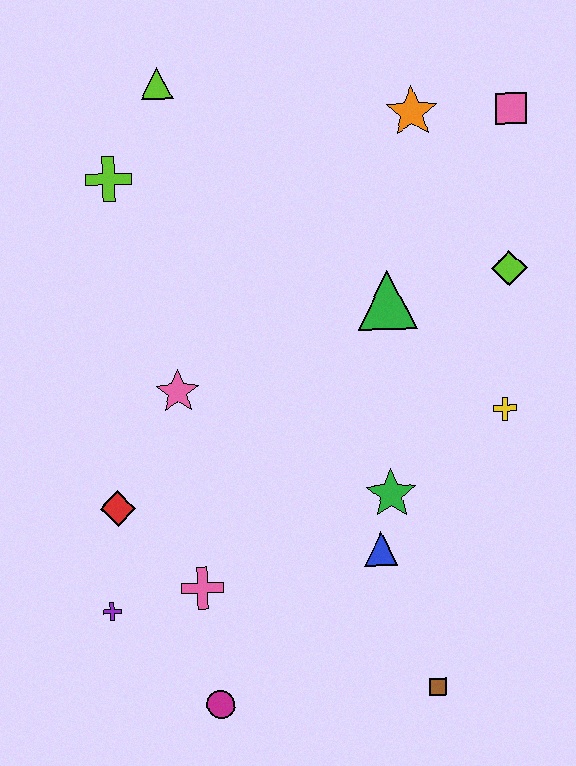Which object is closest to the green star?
The blue triangle is closest to the green star.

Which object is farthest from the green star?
The lime triangle is farthest from the green star.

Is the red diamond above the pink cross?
Yes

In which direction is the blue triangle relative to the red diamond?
The blue triangle is to the right of the red diamond.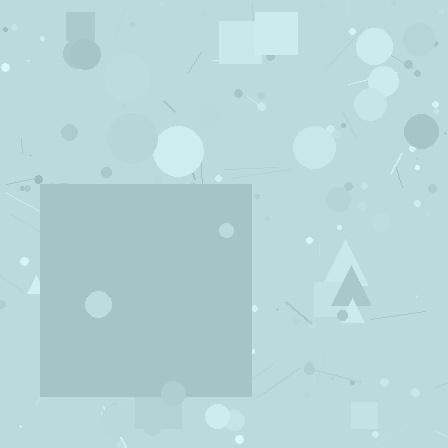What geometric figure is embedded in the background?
A square is embedded in the background.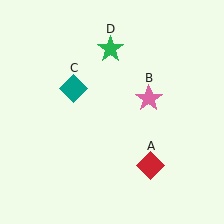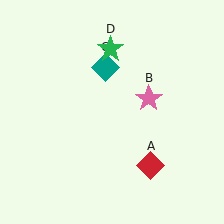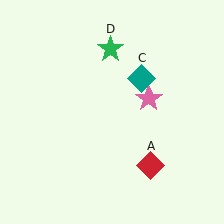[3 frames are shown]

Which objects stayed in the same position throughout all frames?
Red diamond (object A) and pink star (object B) and green star (object D) remained stationary.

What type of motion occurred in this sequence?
The teal diamond (object C) rotated clockwise around the center of the scene.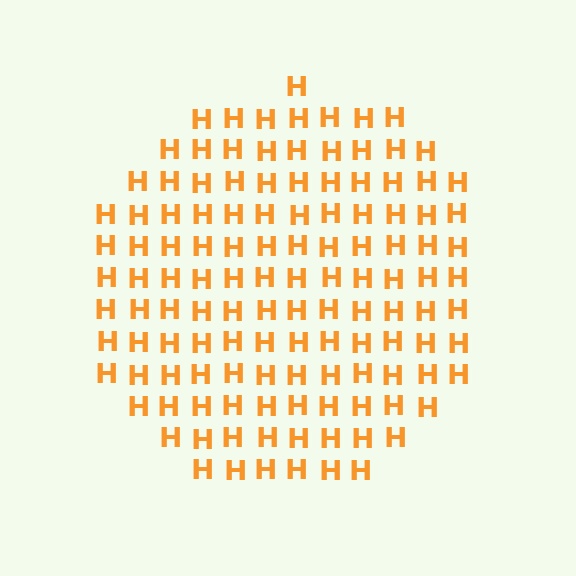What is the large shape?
The large shape is a circle.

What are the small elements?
The small elements are letter H's.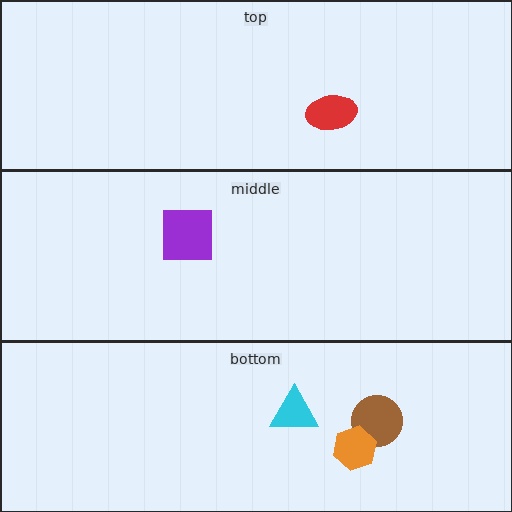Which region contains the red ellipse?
The top region.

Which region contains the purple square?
The middle region.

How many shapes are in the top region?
1.